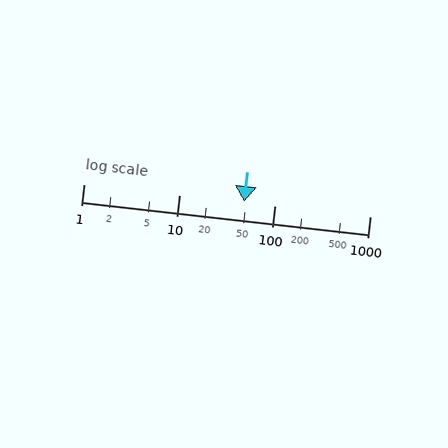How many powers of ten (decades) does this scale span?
The scale spans 3 decades, from 1 to 1000.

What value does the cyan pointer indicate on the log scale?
The pointer indicates approximately 48.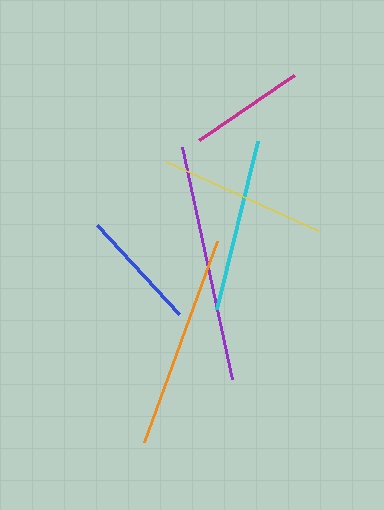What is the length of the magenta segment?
The magenta segment is approximately 115 pixels long.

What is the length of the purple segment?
The purple segment is approximately 238 pixels long.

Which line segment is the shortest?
The magenta line is the shortest at approximately 115 pixels.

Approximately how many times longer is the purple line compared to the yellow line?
The purple line is approximately 1.4 times the length of the yellow line.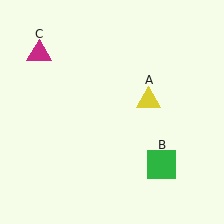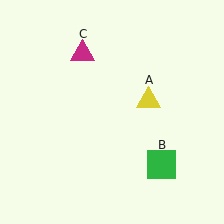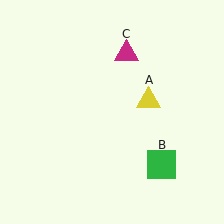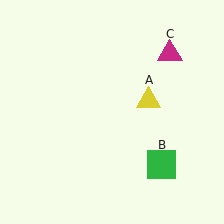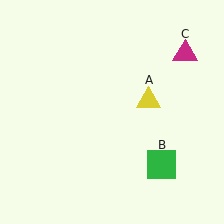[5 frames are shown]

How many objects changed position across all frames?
1 object changed position: magenta triangle (object C).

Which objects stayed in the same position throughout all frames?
Yellow triangle (object A) and green square (object B) remained stationary.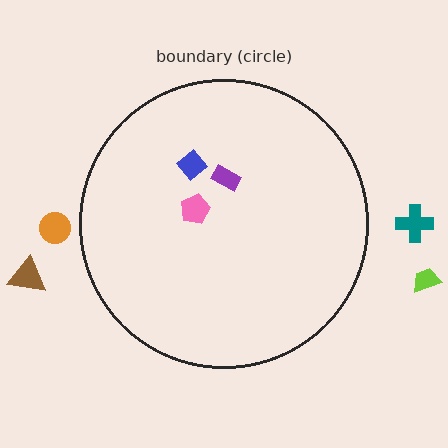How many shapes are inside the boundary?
3 inside, 4 outside.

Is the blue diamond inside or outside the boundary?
Inside.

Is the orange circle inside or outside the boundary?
Outside.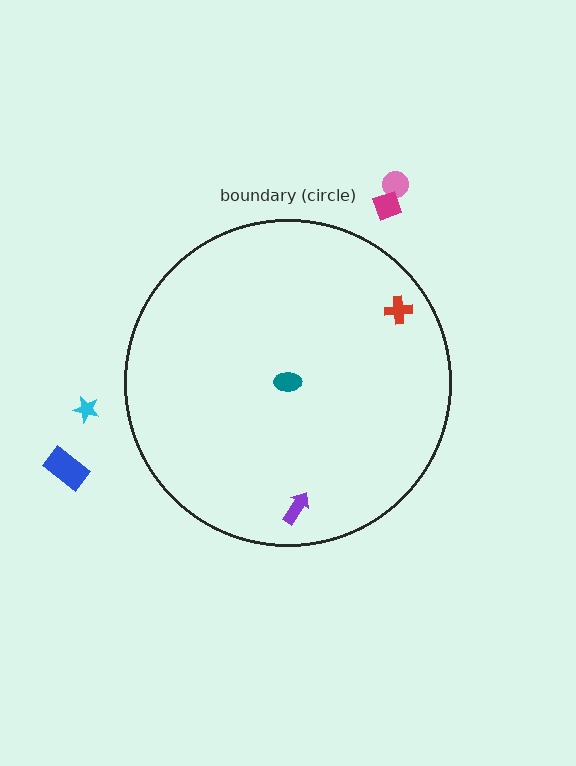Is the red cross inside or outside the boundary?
Inside.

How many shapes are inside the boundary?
3 inside, 4 outside.